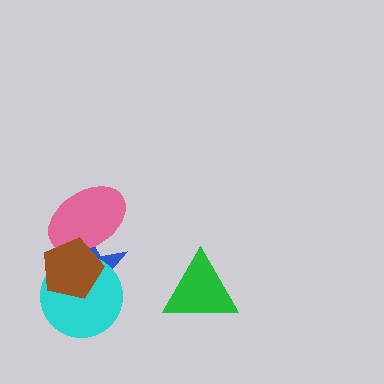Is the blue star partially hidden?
Yes, it is partially covered by another shape.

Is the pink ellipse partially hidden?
Yes, it is partially covered by another shape.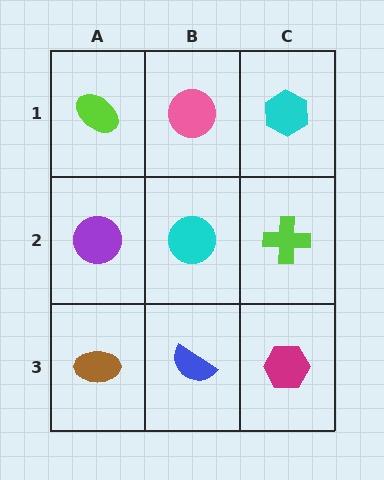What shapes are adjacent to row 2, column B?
A pink circle (row 1, column B), a blue semicircle (row 3, column B), a purple circle (row 2, column A), a lime cross (row 2, column C).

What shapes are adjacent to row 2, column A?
A lime ellipse (row 1, column A), a brown ellipse (row 3, column A), a cyan circle (row 2, column B).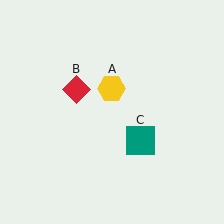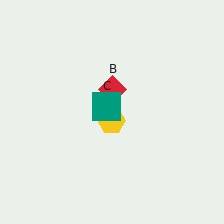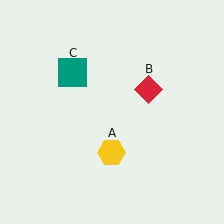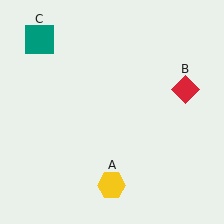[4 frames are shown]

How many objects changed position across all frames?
3 objects changed position: yellow hexagon (object A), red diamond (object B), teal square (object C).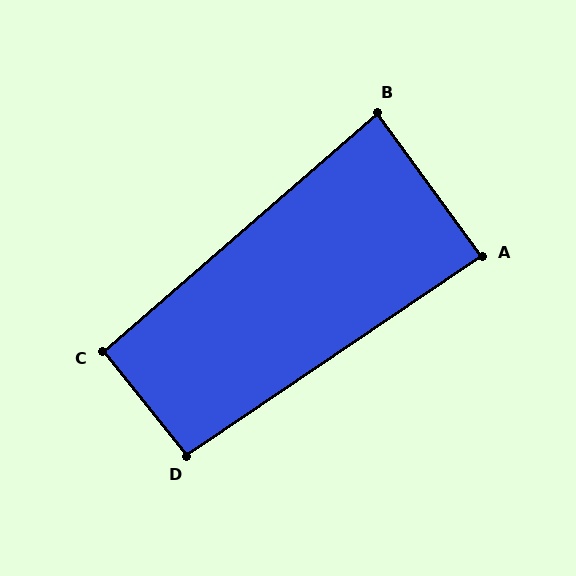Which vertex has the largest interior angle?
D, at approximately 95 degrees.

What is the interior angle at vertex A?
Approximately 88 degrees (approximately right).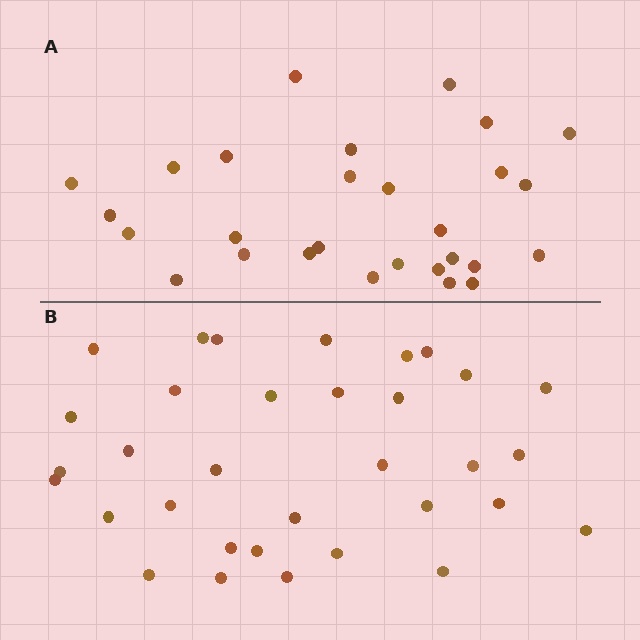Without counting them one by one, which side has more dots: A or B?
Region B (the bottom region) has more dots.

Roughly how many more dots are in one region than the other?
Region B has about 5 more dots than region A.